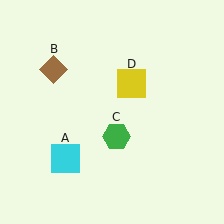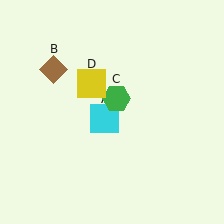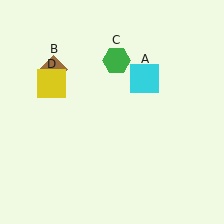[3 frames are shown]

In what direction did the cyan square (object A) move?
The cyan square (object A) moved up and to the right.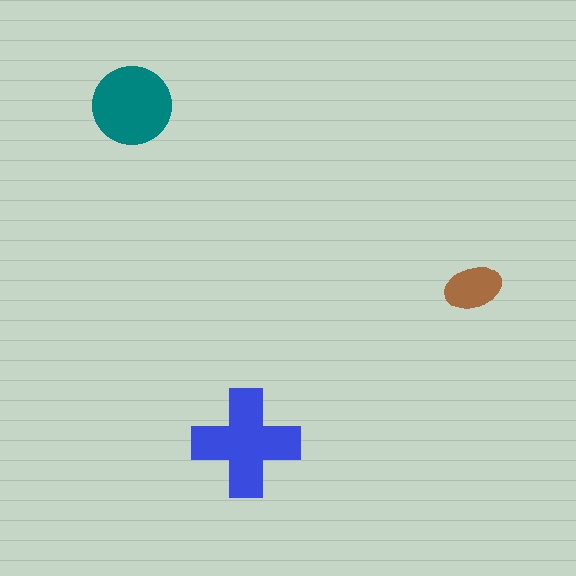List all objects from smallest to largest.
The brown ellipse, the teal circle, the blue cross.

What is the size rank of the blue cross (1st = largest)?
1st.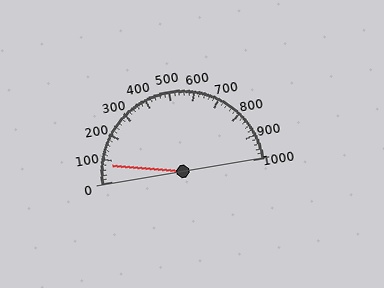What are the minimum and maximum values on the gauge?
The gauge ranges from 0 to 1000.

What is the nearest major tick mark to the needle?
The nearest major tick mark is 100.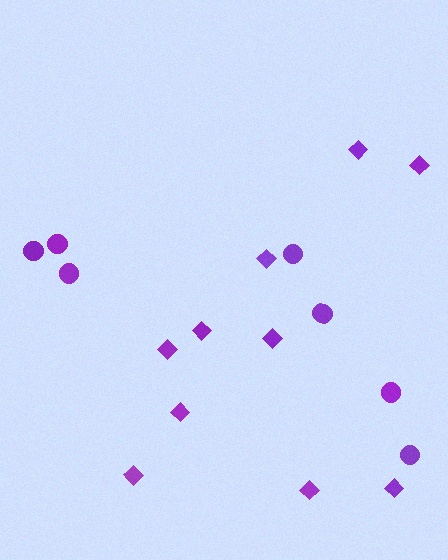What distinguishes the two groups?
There are 2 groups: one group of diamonds (10) and one group of circles (7).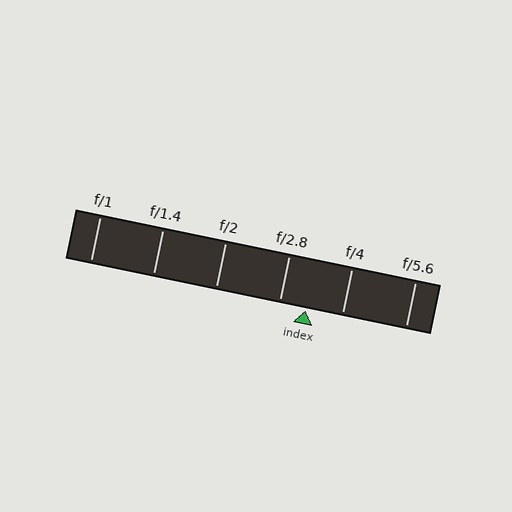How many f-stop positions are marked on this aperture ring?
There are 6 f-stop positions marked.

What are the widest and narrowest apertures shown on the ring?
The widest aperture shown is f/1 and the narrowest is f/5.6.